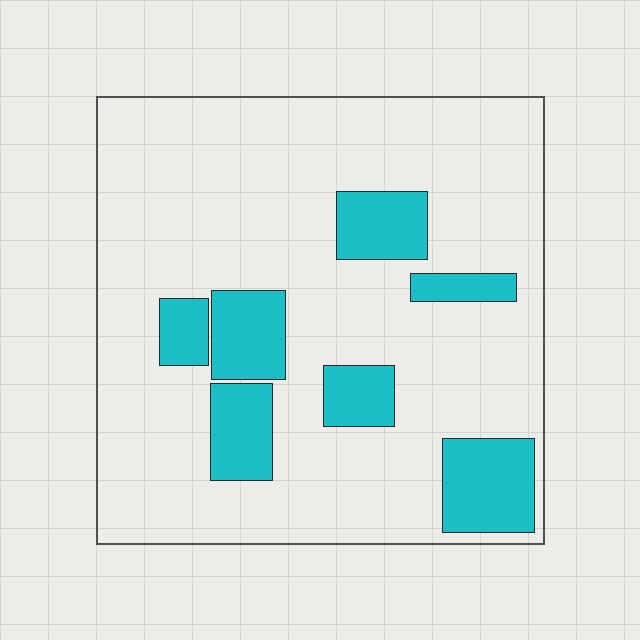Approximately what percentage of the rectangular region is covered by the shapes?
Approximately 20%.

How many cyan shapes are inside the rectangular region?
7.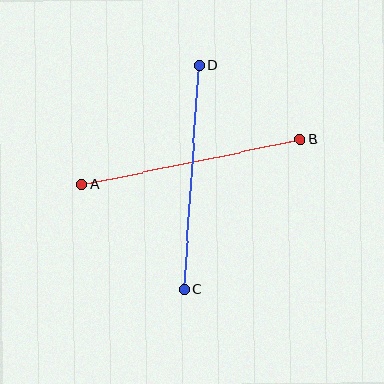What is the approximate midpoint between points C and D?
The midpoint is at approximately (192, 177) pixels.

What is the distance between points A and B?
The distance is approximately 223 pixels.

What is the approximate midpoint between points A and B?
The midpoint is at approximately (191, 162) pixels.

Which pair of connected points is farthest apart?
Points C and D are farthest apart.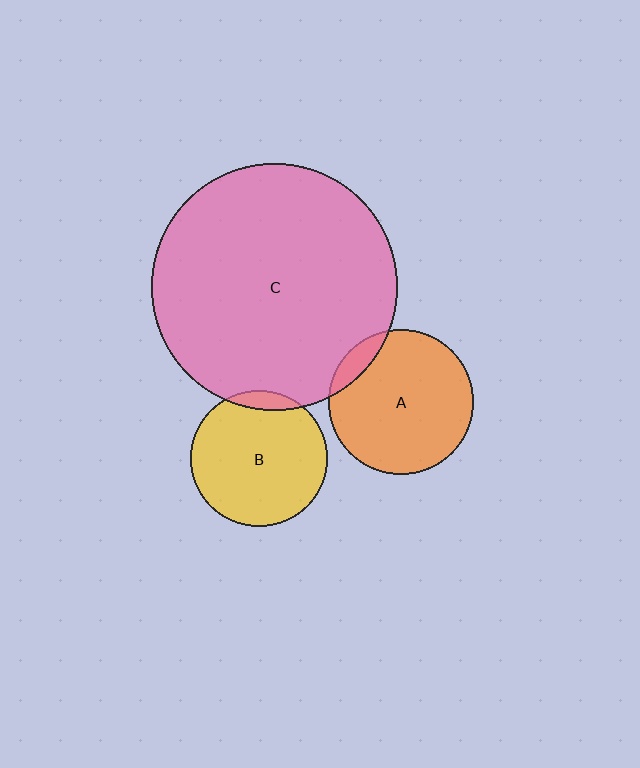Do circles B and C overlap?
Yes.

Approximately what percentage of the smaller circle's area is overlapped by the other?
Approximately 5%.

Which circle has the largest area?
Circle C (pink).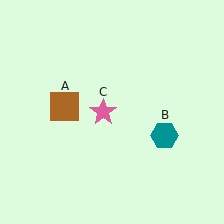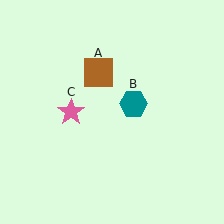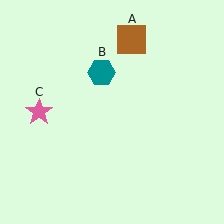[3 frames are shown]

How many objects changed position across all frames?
3 objects changed position: brown square (object A), teal hexagon (object B), pink star (object C).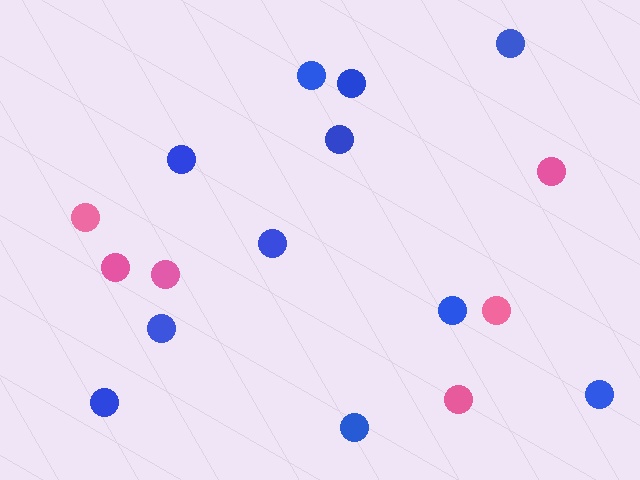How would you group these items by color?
There are 2 groups: one group of pink circles (6) and one group of blue circles (11).